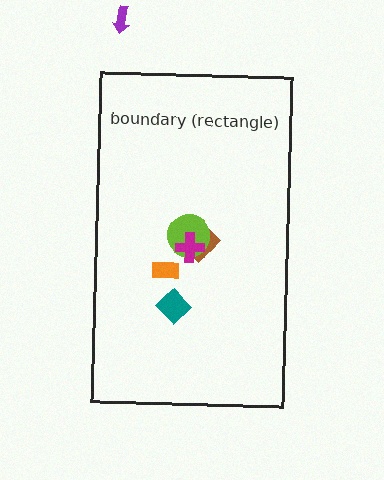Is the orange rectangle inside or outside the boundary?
Inside.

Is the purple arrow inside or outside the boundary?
Outside.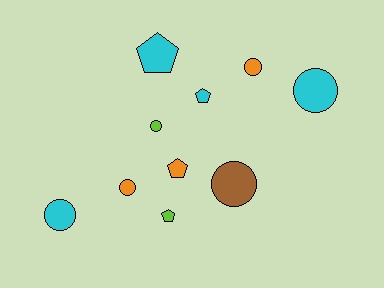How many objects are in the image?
There are 10 objects.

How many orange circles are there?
There are 2 orange circles.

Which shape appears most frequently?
Circle, with 6 objects.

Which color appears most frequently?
Cyan, with 4 objects.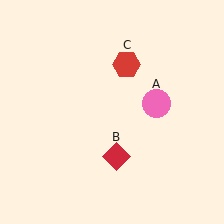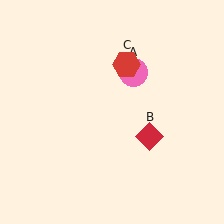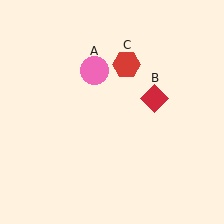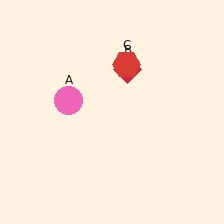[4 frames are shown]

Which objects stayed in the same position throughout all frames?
Red hexagon (object C) remained stationary.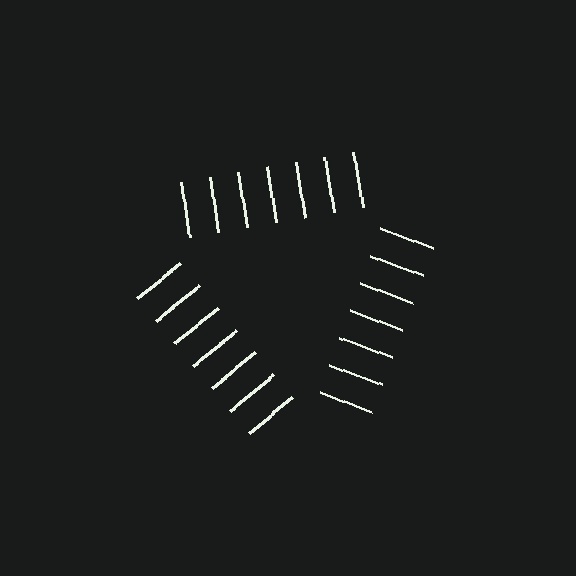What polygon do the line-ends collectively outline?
An illusory triangle — the line segments terminate on its edges but no continuous stroke is drawn.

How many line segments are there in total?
21 — 7 along each of the 3 edges.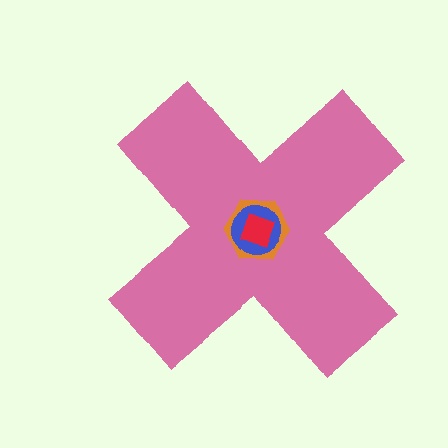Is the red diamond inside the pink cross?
Yes.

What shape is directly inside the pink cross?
The orange hexagon.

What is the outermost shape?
The pink cross.